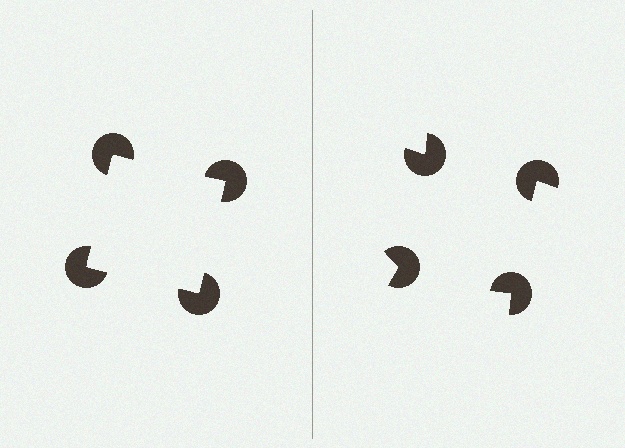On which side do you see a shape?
An illusory square appears on the left side. On the right side the wedge cuts are rotated, so no coherent shape forms.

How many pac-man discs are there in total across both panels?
8 — 4 on each side.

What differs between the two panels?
The pac-man discs are positioned identically on both sides; only the wedge orientations differ. On the left they align to a square; on the right they are misaligned.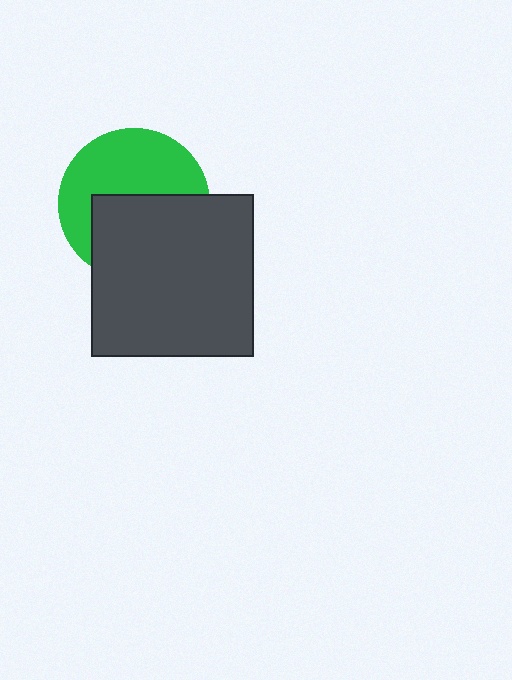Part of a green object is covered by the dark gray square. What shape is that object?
It is a circle.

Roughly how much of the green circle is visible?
About half of it is visible (roughly 51%).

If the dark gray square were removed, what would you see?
You would see the complete green circle.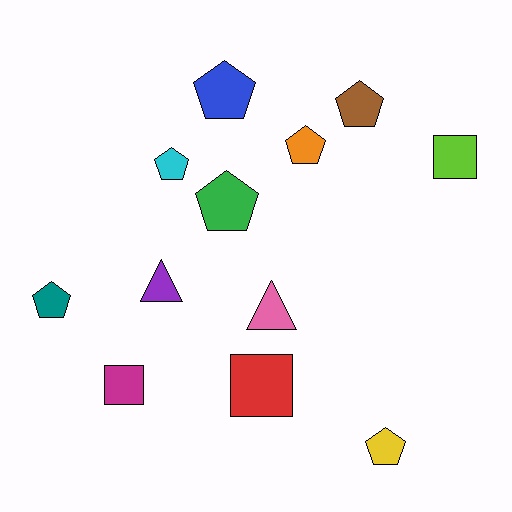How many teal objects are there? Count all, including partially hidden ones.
There is 1 teal object.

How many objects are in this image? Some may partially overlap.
There are 12 objects.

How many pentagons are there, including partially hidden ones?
There are 7 pentagons.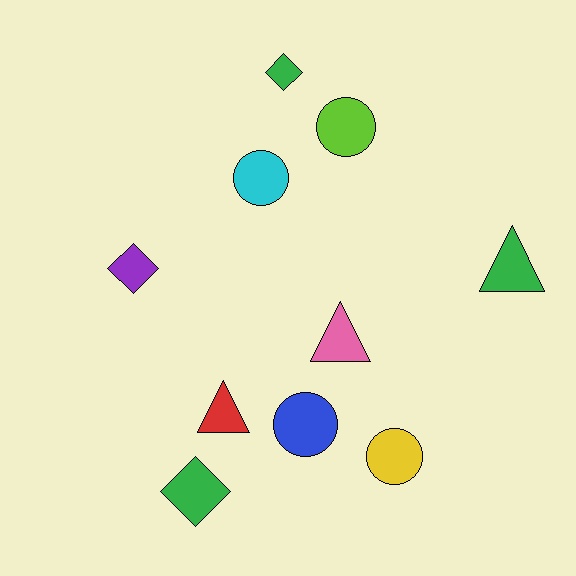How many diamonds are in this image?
There are 3 diamonds.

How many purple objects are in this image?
There is 1 purple object.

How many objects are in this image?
There are 10 objects.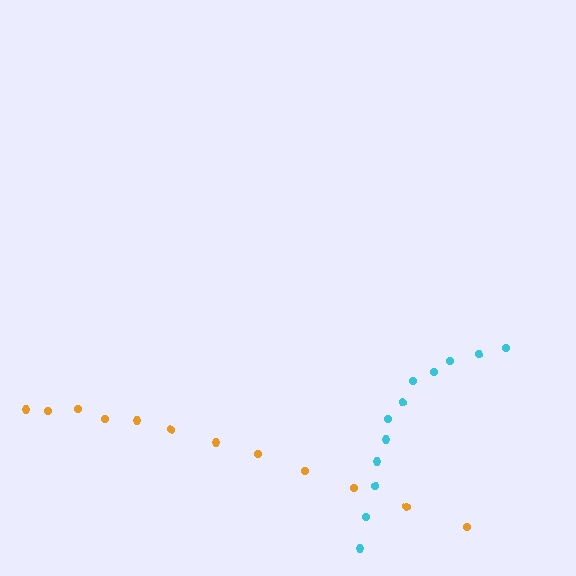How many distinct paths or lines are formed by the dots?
There are 2 distinct paths.